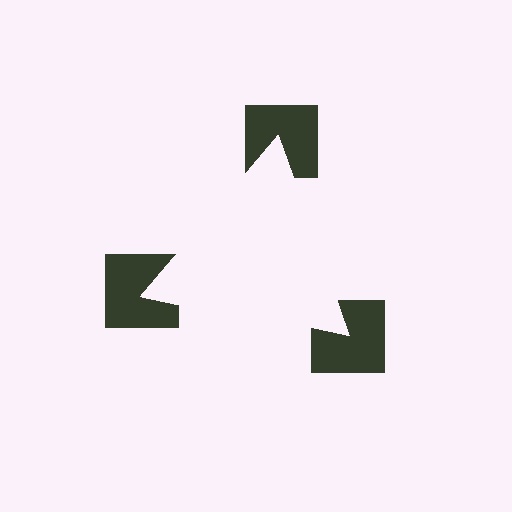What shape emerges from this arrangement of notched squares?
An illusory triangle — its edges are inferred from the aligned wedge cuts in the notched squares, not physically drawn.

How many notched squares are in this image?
There are 3 — one at each vertex of the illusory triangle.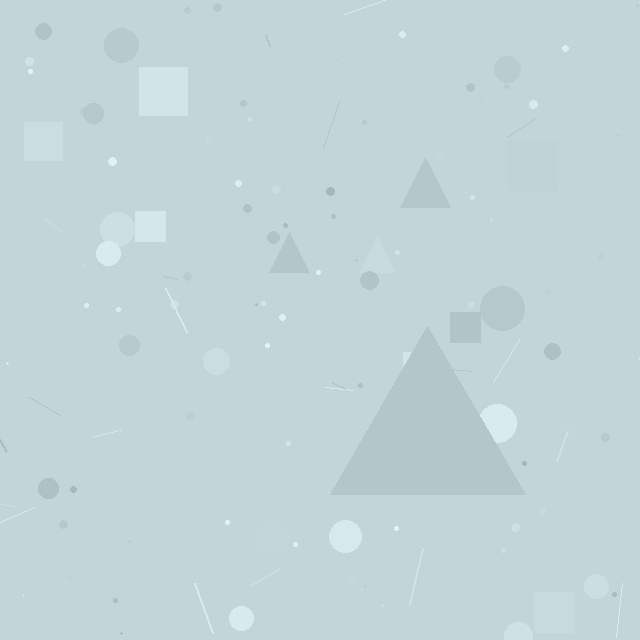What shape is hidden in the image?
A triangle is hidden in the image.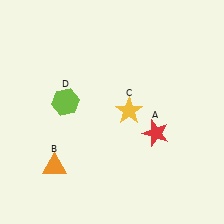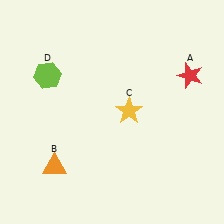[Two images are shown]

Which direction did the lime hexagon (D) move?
The lime hexagon (D) moved up.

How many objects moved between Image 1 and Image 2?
2 objects moved between the two images.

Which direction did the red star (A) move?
The red star (A) moved up.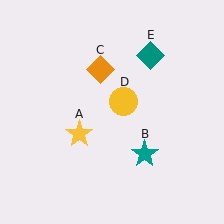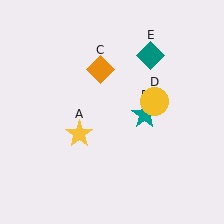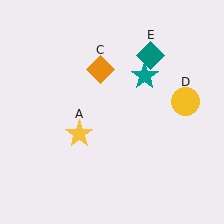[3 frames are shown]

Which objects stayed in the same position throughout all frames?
Yellow star (object A) and orange diamond (object C) and teal diamond (object E) remained stationary.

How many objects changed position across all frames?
2 objects changed position: teal star (object B), yellow circle (object D).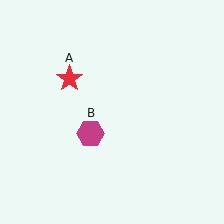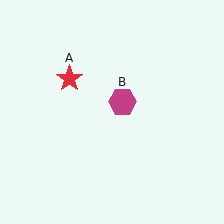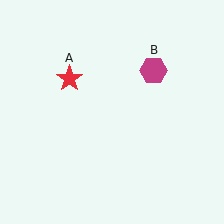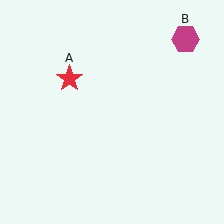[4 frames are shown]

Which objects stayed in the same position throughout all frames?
Red star (object A) remained stationary.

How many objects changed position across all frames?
1 object changed position: magenta hexagon (object B).